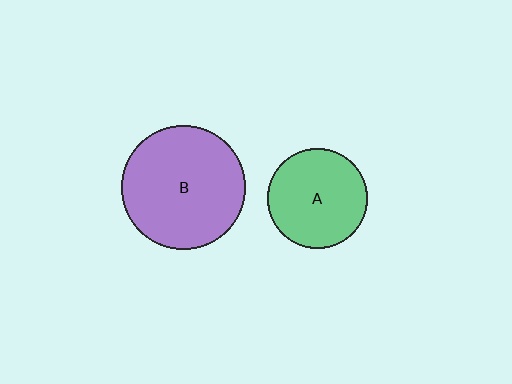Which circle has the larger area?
Circle B (purple).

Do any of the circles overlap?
No, none of the circles overlap.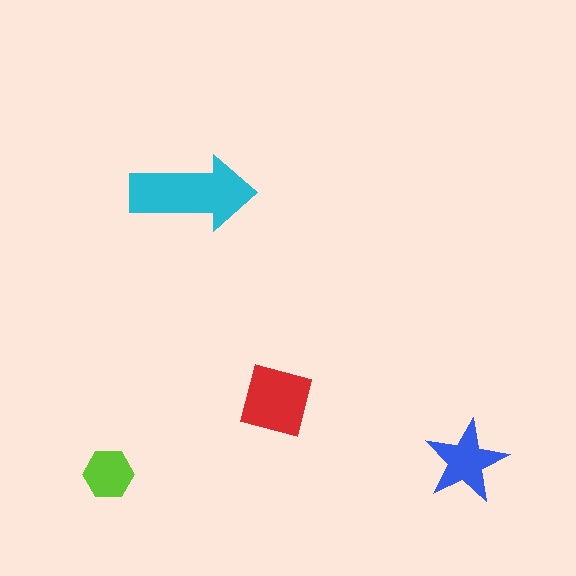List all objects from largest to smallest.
The cyan arrow, the red square, the blue star, the lime hexagon.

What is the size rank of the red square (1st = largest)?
2nd.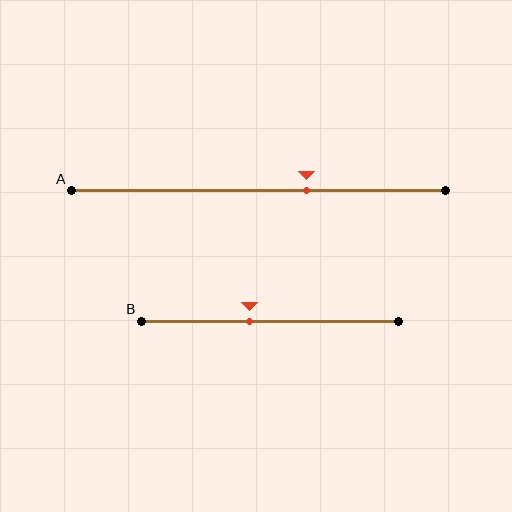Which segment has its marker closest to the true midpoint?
Segment B has its marker closest to the true midpoint.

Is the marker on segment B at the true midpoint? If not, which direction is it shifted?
No, the marker on segment B is shifted to the left by about 8% of the segment length.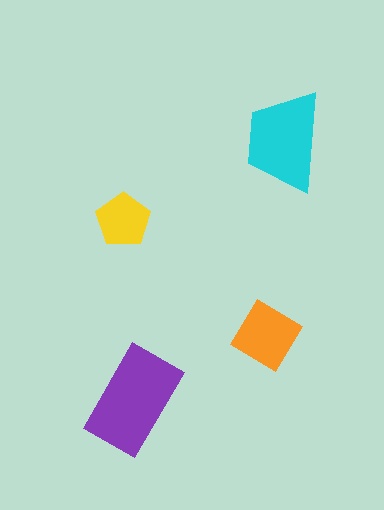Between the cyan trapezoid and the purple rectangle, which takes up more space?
The purple rectangle.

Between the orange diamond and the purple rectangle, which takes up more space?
The purple rectangle.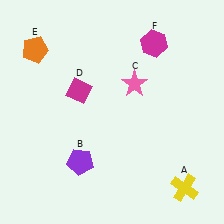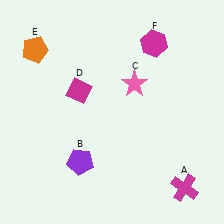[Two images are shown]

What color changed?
The cross (A) changed from yellow in Image 1 to magenta in Image 2.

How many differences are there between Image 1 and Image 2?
There is 1 difference between the two images.